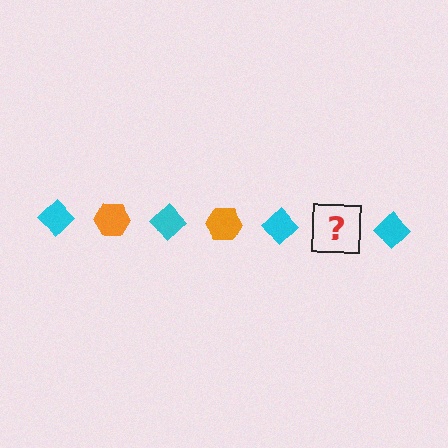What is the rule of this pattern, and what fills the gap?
The rule is that the pattern alternates between cyan diamond and orange hexagon. The gap should be filled with an orange hexagon.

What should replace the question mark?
The question mark should be replaced with an orange hexagon.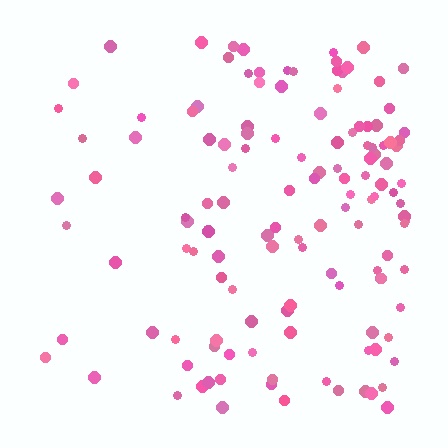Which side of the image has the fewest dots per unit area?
The left.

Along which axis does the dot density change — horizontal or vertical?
Horizontal.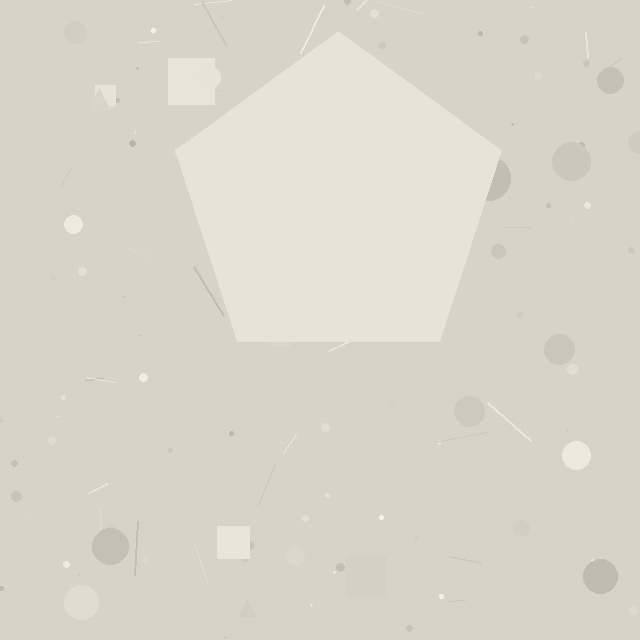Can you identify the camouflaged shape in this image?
The camouflaged shape is a pentagon.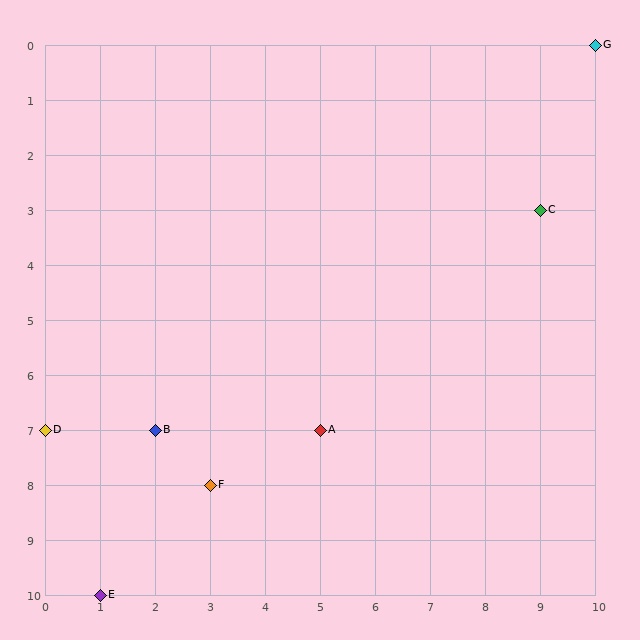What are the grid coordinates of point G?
Point G is at grid coordinates (10, 0).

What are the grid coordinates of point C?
Point C is at grid coordinates (9, 3).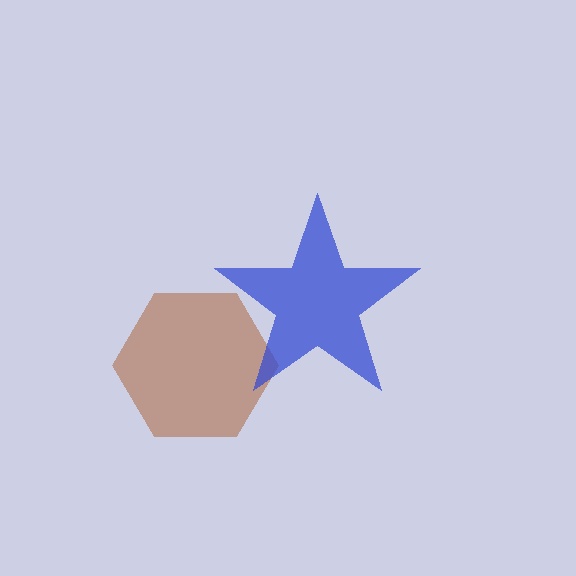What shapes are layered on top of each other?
The layered shapes are: a brown hexagon, a blue star.